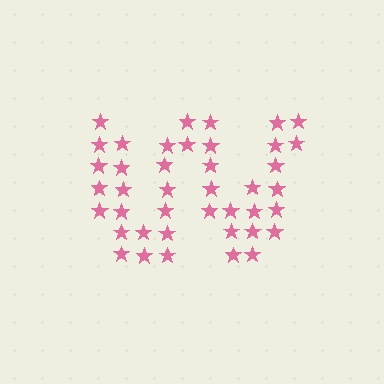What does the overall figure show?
The overall figure shows the letter W.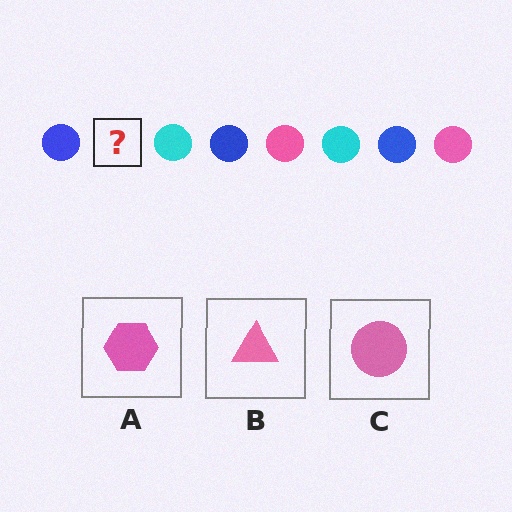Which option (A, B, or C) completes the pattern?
C.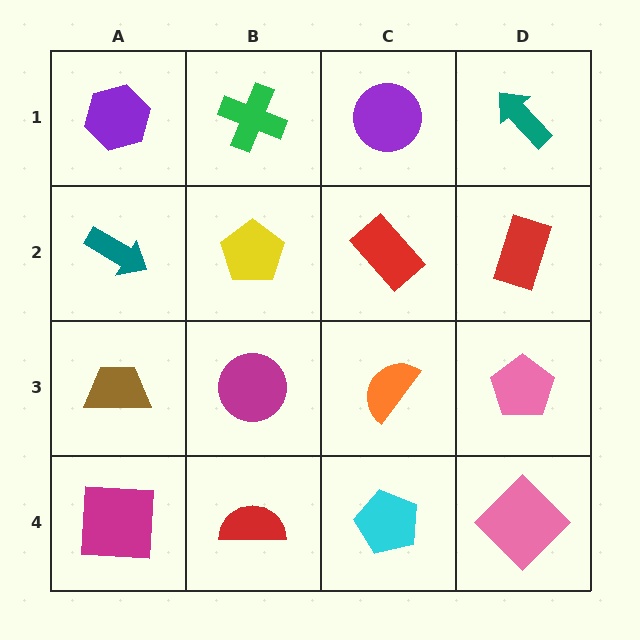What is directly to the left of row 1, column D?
A purple circle.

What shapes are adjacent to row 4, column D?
A pink pentagon (row 3, column D), a cyan pentagon (row 4, column C).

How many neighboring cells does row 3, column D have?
3.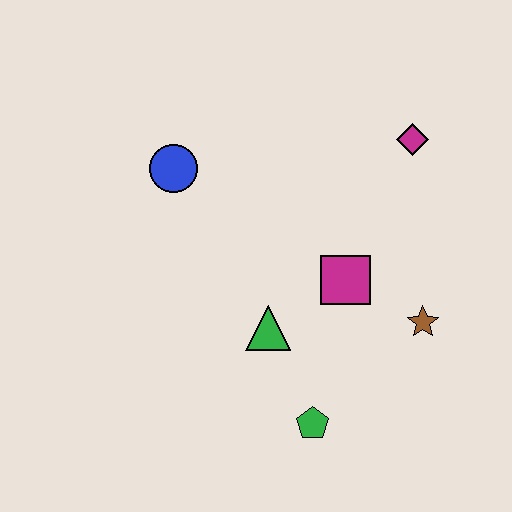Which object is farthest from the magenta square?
The blue circle is farthest from the magenta square.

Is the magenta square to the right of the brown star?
No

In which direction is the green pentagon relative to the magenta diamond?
The green pentagon is below the magenta diamond.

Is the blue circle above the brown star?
Yes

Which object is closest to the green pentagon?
The green triangle is closest to the green pentagon.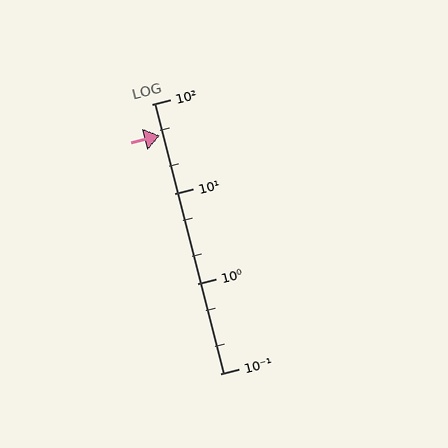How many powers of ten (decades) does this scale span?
The scale spans 3 decades, from 0.1 to 100.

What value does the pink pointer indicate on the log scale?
The pointer indicates approximately 45.